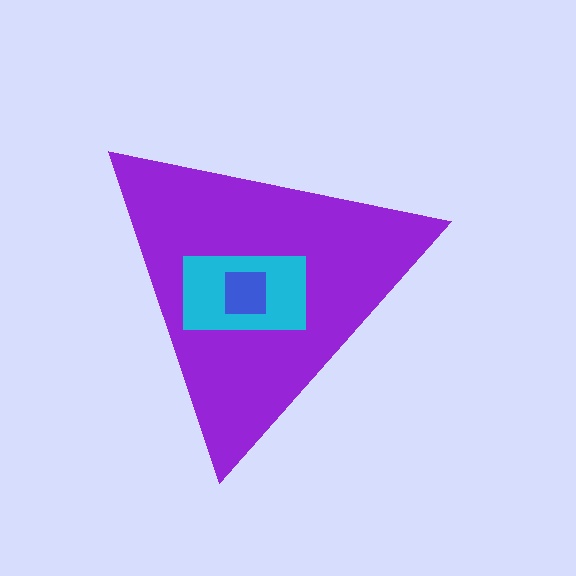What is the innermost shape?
The blue square.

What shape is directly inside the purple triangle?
The cyan rectangle.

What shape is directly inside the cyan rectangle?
The blue square.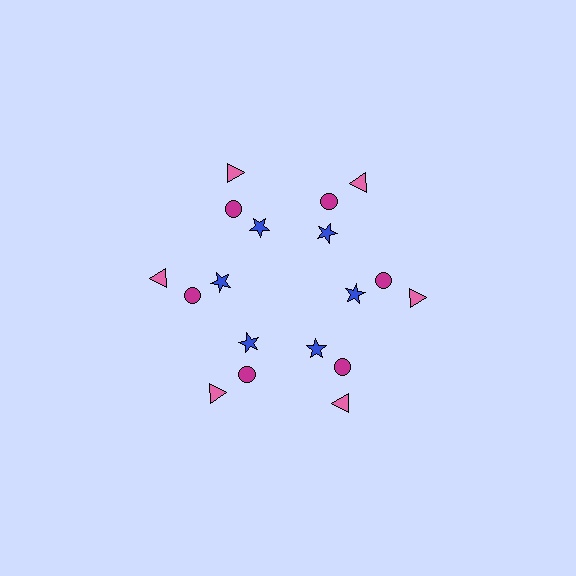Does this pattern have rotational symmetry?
Yes, this pattern has 6-fold rotational symmetry. It looks the same after rotating 60 degrees around the center.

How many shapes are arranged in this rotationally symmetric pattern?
There are 18 shapes, arranged in 6 groups of 3.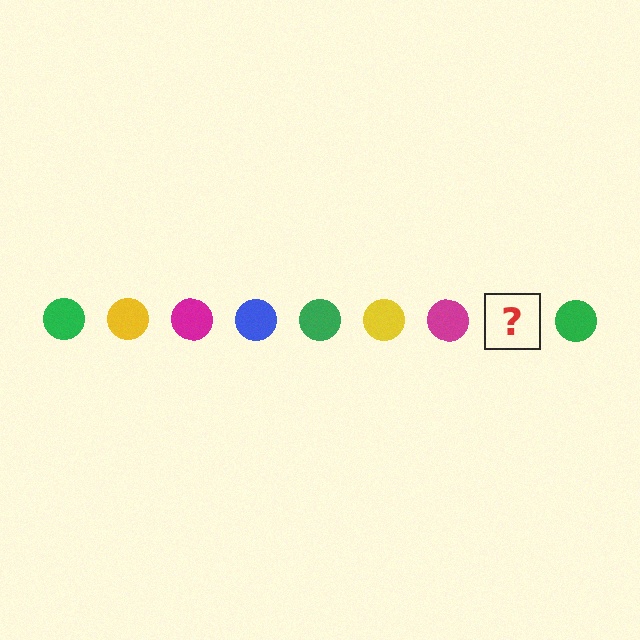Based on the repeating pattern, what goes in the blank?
The blank should be a blue circle.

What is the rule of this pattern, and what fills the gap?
The rule is that the pattern cycles through green, yellow, magenta, blue circles. The gap should be filled with a blue circle.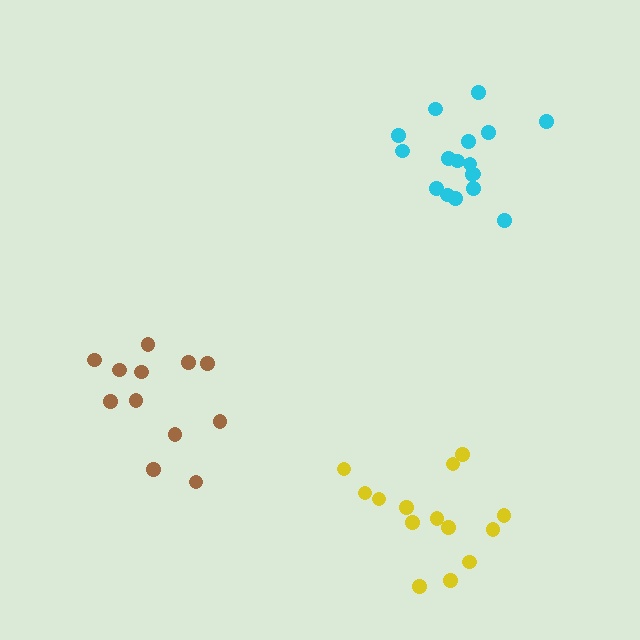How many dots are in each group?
Group 1: 12 dots, Group 2: 14 dots, Group 3: 17 dots (43 total).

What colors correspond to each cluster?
The clusters are colored: brown, yellow, cyan.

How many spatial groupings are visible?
There are 3 spatial groupings.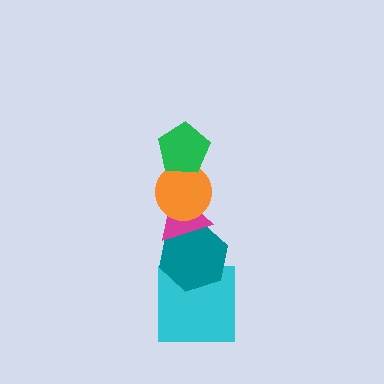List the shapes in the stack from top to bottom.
From top to bottom: the green pentagon, the orange circle, the magenta triangle, the teal hexagon, the cyan square.